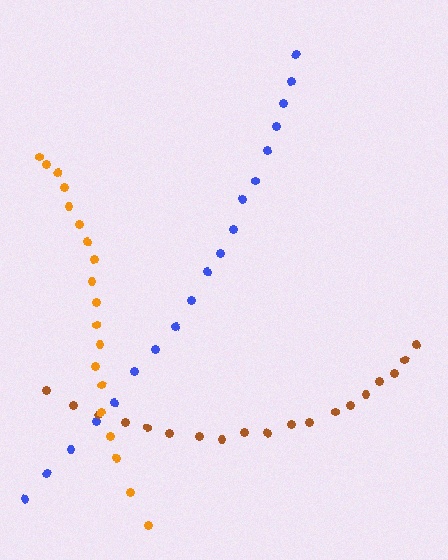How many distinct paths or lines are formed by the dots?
There are 3 distinct paths.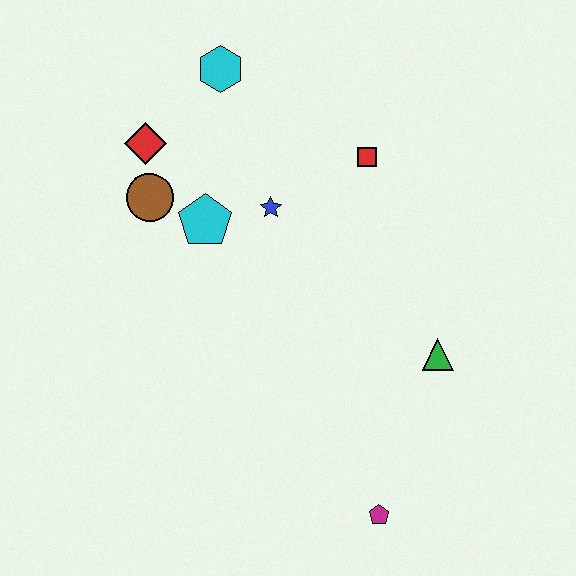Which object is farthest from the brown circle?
The magenta pentagon is farthest from the brown circle.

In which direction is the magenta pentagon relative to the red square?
The magenta pentagon is below the red square.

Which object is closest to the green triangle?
The magenta pentagon is closest to the green triangle.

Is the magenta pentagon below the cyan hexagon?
Yes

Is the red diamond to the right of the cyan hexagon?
No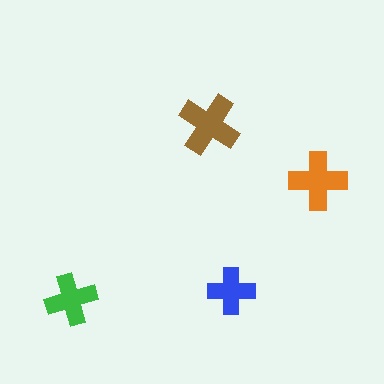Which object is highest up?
The brown cross is topmost.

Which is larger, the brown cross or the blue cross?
The brown one.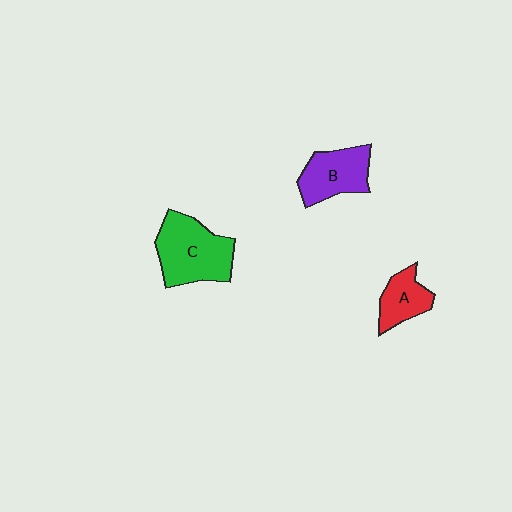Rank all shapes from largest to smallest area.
From largest to smallest: C (green), B (purple), A (red).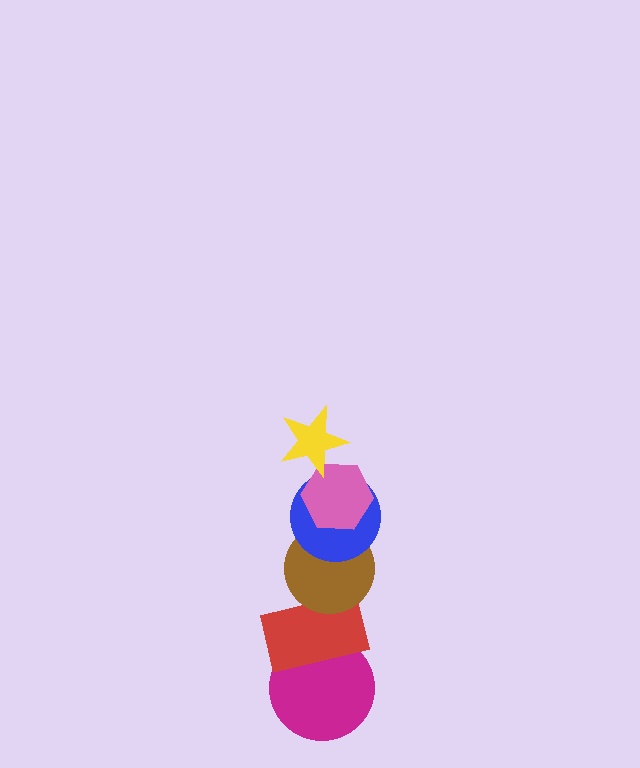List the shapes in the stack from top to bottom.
From top to bottom: the yellow star, the pink hexagon, the blue circle, the brown circle, the red rectangle, the magenta circle.